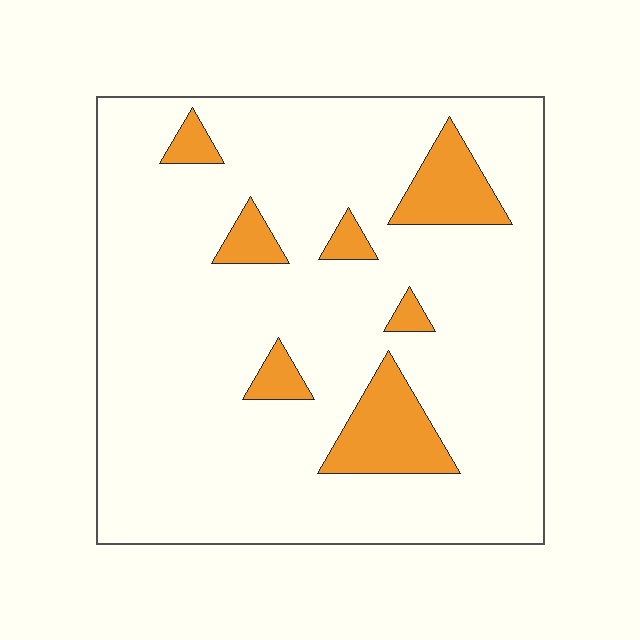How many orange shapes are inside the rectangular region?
7.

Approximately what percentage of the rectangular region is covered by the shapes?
Approximately 15%.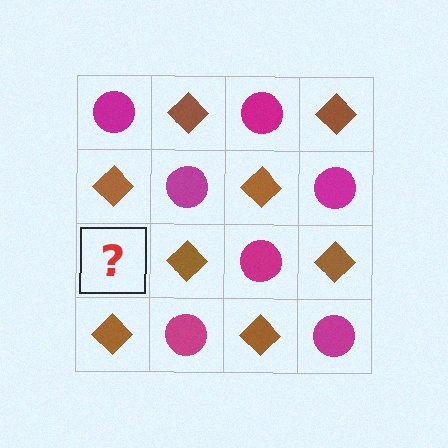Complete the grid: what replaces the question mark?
The question mark should be replaced with a magenta circle.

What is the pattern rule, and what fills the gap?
The rule is that it alternates magenta circle and brown diamond in a checkerboard pattern. The gap should be filled with a magenta circle.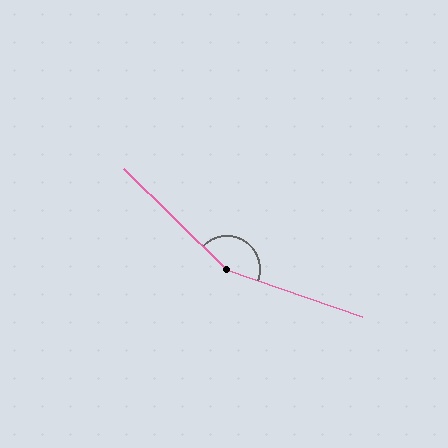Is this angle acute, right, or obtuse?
It is obtuse.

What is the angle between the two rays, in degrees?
Approximately 155 degrees.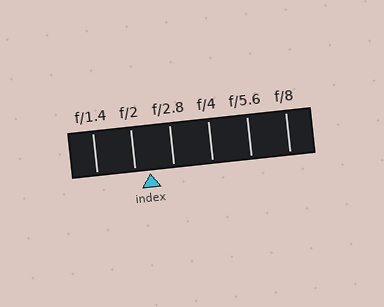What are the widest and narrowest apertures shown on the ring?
The widest aperture shown is f/1.4 and the narrowest is f/8.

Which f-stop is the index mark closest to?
The index mark is closest to f/2.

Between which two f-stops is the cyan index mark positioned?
The index mark is between f/2 and f/2.8.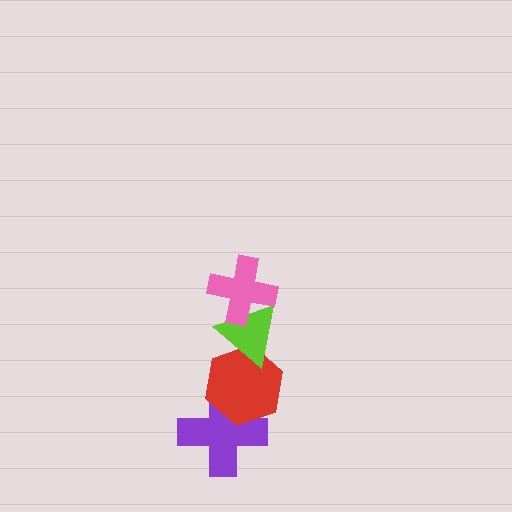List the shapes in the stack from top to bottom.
From top to bottom: the pink cross, the lime triangle, the red hexagon, the purple cross.